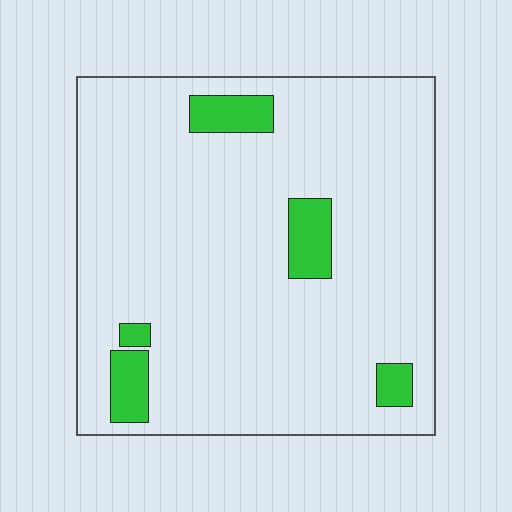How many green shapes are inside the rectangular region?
5.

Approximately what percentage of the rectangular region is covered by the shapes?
Approximately 10%.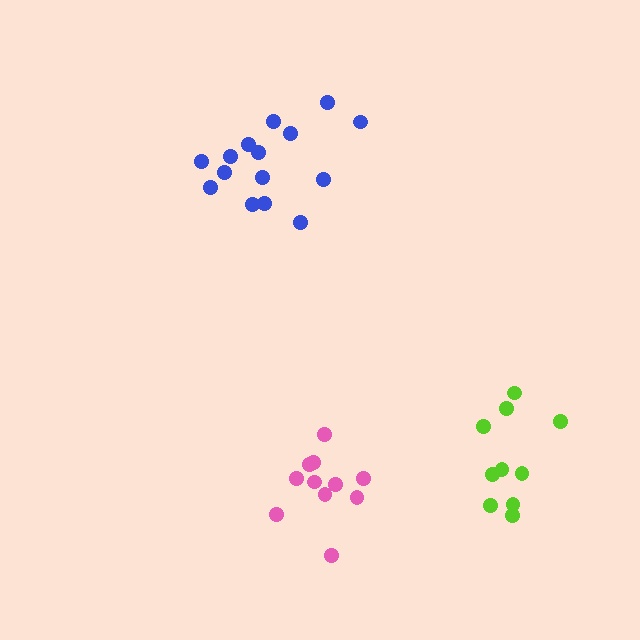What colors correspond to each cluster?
The clusters are colored: pink, lime, blue.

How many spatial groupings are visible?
There are 3 spatial groupings.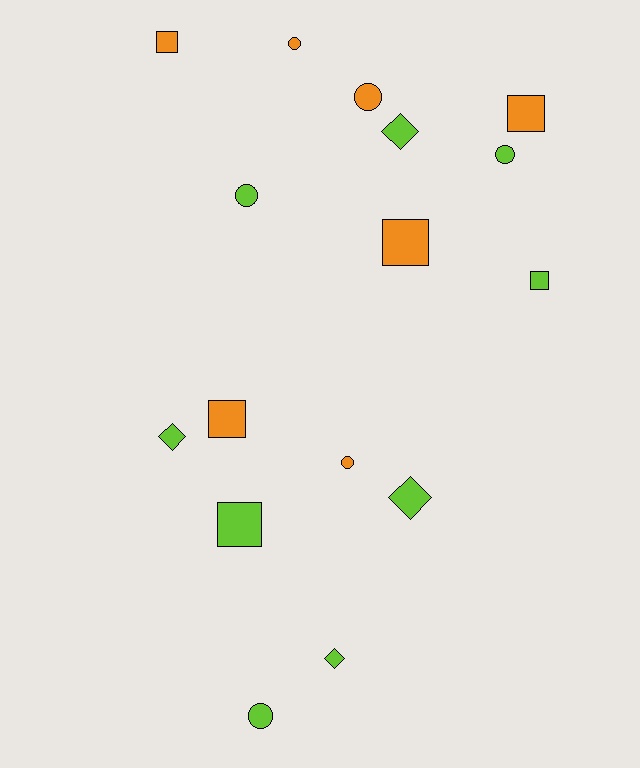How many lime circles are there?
There are 3 lime circles.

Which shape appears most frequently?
Circle, with 6 objects.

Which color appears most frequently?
Lime, with 9 objects.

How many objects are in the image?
There are 16 objects.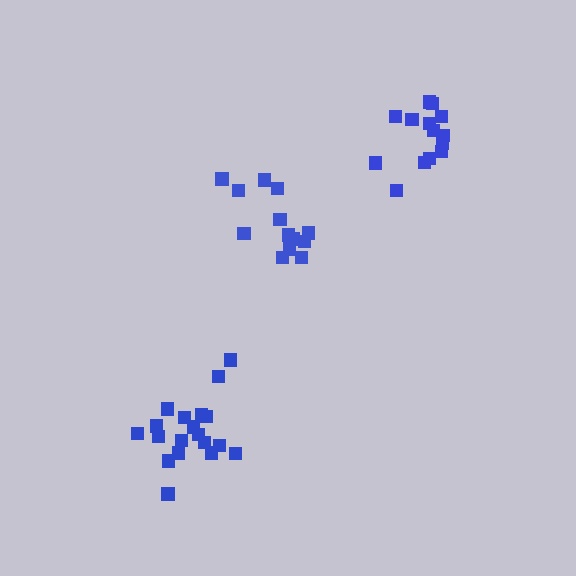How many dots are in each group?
Group 1: 13 dots, Group 2: 14 dots, Group 3: 19 dots (46 total).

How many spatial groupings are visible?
There are 3 spatial groupings.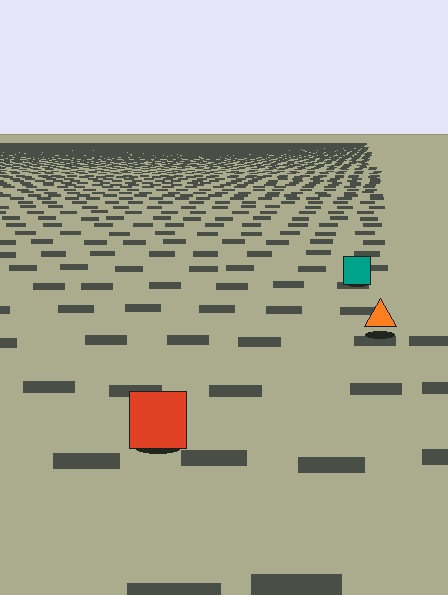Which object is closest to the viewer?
The red square is closest. The texture marks near it are larger and more spread out.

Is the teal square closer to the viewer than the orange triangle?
No. The orange triangle is closer — you can tell from the texture gradient: the ground texture is coarser near it.